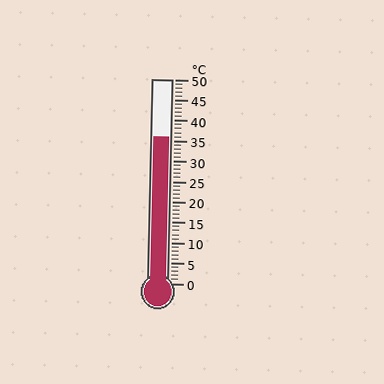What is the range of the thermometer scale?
The thermometer scale ranges from 0°C to 50°C.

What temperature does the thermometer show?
The thermometer shows approximately 36°C.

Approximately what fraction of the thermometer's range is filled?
The thermometer is filled to approximately 70% of its range.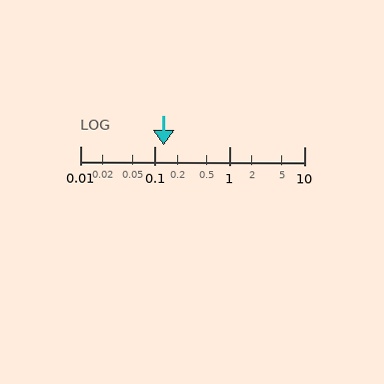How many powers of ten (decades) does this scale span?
The scale spans 3 decades, from 0.01 to 10.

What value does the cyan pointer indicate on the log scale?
The pointer indicates approximately 0.13.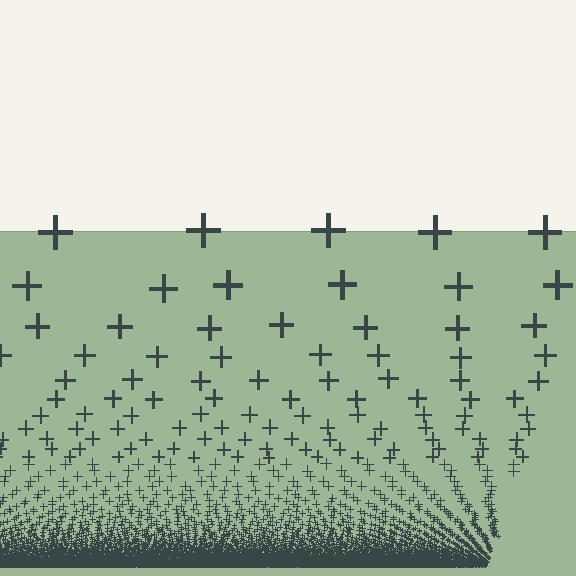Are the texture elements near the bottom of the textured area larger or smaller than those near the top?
Smaller. The gradient is inverted — elements near the bottom are smaller and denser.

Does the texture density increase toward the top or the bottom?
Density increases toward the bottom.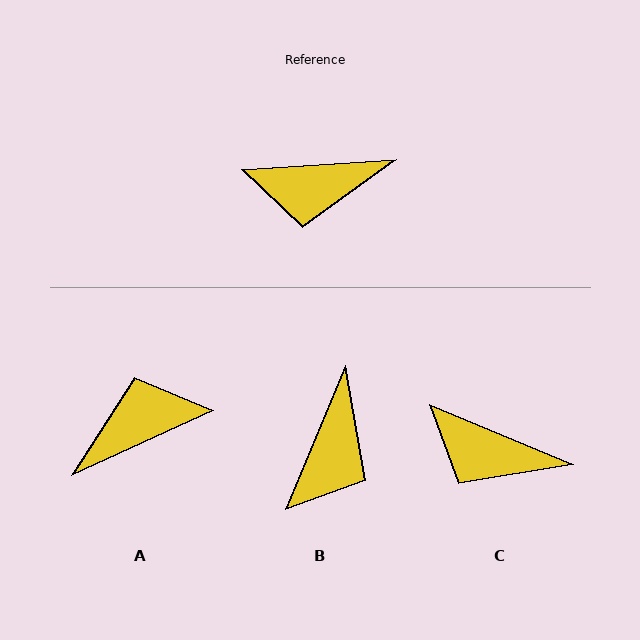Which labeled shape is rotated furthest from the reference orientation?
A, about 159 degrees away.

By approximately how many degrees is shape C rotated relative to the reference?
Approximately 26 degrees clockwise.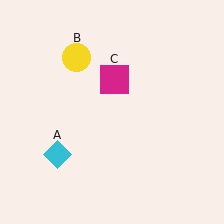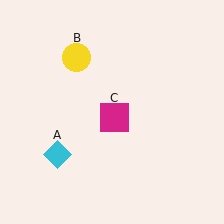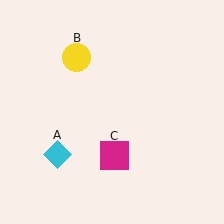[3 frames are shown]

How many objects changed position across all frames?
1 object changed position: magenta square (object C).